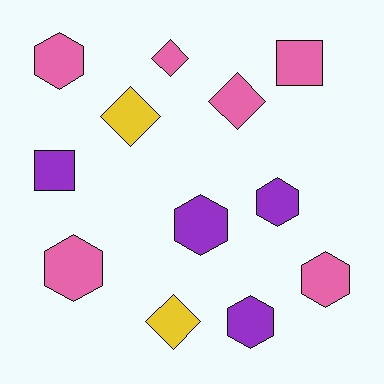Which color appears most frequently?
Pink, with 6 objects.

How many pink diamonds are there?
There are 2 pink diamonds.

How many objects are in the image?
There are 12 objects.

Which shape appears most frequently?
Hexagon, with 6 objects.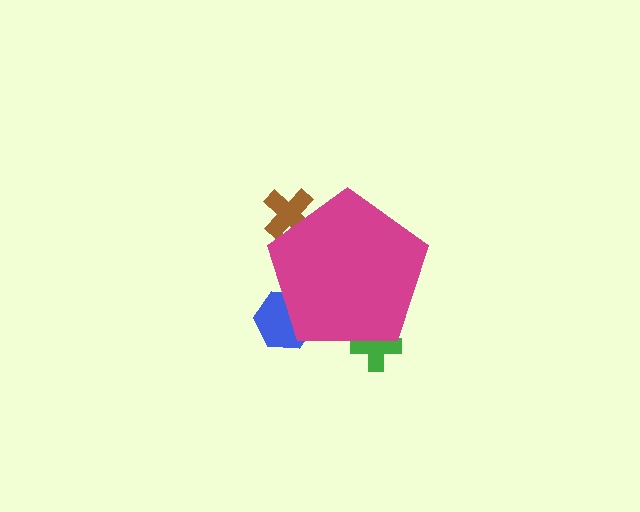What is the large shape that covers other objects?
A magenta pentagon.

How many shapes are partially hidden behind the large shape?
3 shapes are partially hidden.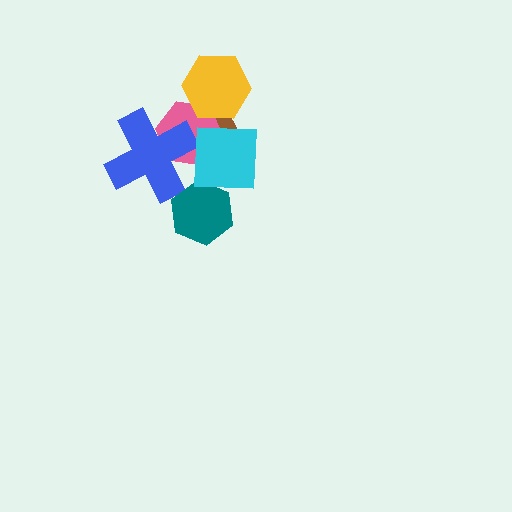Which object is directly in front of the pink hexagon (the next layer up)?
The blue cross is directly in front of the pink hexagon.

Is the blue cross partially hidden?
Yes, it is partially covered by another shape.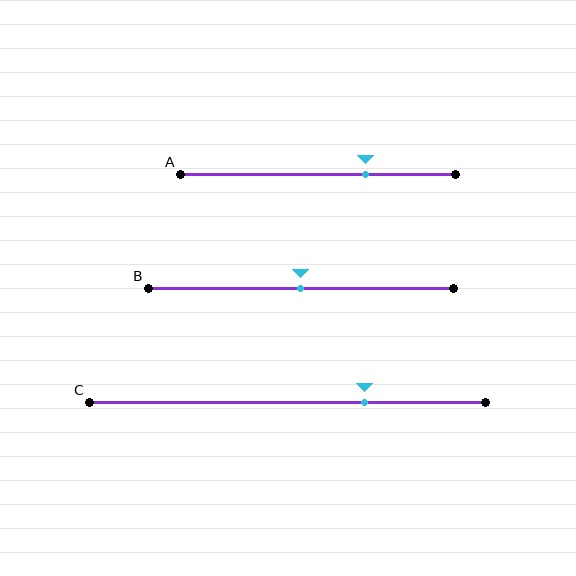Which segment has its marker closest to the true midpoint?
Segment B has its marker closest to the true midpoint.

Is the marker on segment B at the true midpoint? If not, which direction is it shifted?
Yes, the marker on segment B is at the true midpoint.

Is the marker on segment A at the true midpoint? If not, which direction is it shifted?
No, the marker on segment A is shifted to the right by about 17% of the segment length.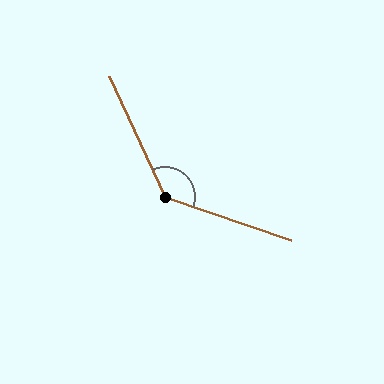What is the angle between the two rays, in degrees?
Approximately 134 degrees.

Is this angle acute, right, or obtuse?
It is obtuse.